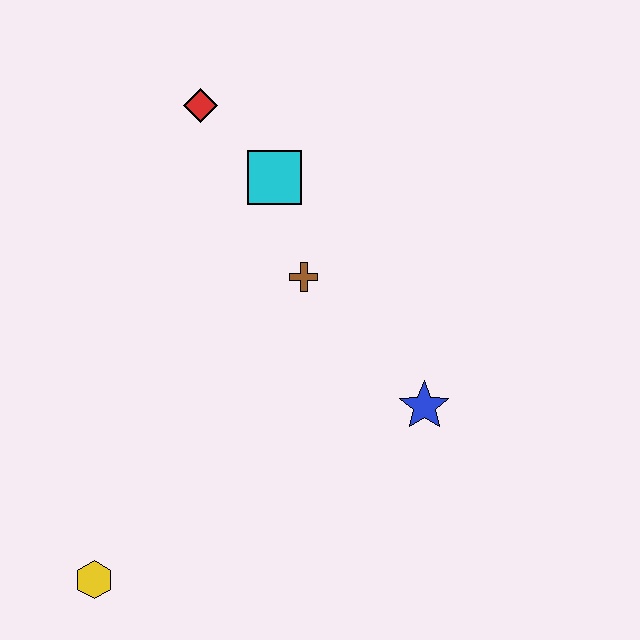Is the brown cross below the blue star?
No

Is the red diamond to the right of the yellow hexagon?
Yes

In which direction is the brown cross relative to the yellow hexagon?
The brown cross is above the yellow hexagon.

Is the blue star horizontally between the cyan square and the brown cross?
No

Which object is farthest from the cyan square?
The yellow hexagon is farthest from the cyan square.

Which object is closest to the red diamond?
The cyan square is closest to the red diamond.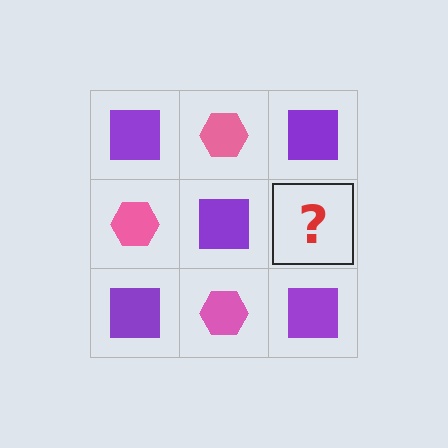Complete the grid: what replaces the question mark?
The question mark should be replaced with a pink hexagon.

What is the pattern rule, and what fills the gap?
The rule is that it alternates purple square and pink hexagon in a checkerboard pattern. The gap should be filled with a pink hexagon.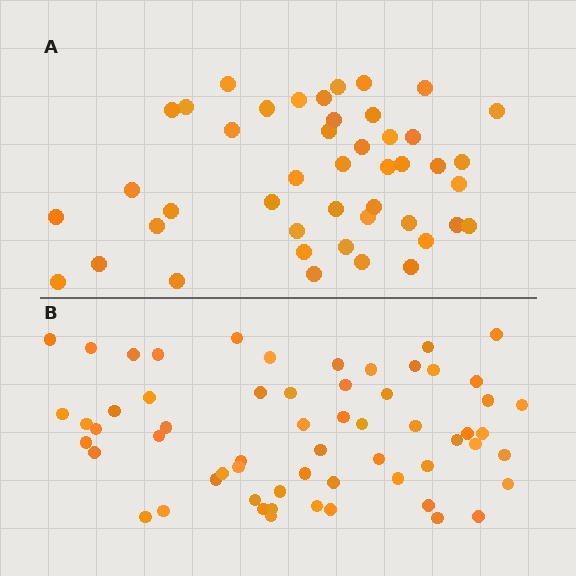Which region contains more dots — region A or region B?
Region B (the bottom region) has more dots.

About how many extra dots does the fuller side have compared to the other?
Region B has approximately 15 more dots than region A.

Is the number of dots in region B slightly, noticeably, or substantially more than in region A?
Region B has noticeably more, but not dramatically so. The ratio is roughly 1.3 to 1.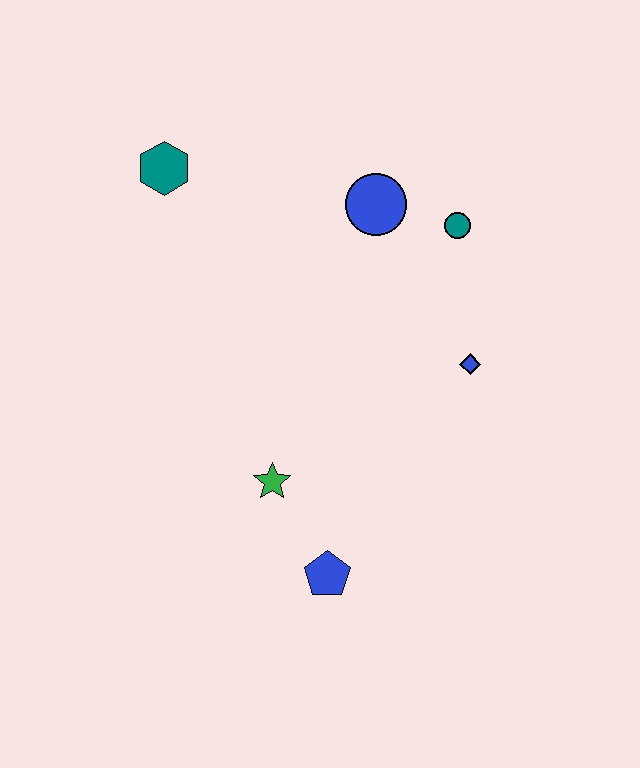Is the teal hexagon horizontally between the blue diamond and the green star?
No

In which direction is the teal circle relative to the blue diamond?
The teal circle is above the blue diamond.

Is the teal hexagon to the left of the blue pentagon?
Yes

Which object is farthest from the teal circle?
The blue pentagon is farthest from the teal circle.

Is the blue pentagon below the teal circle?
Yes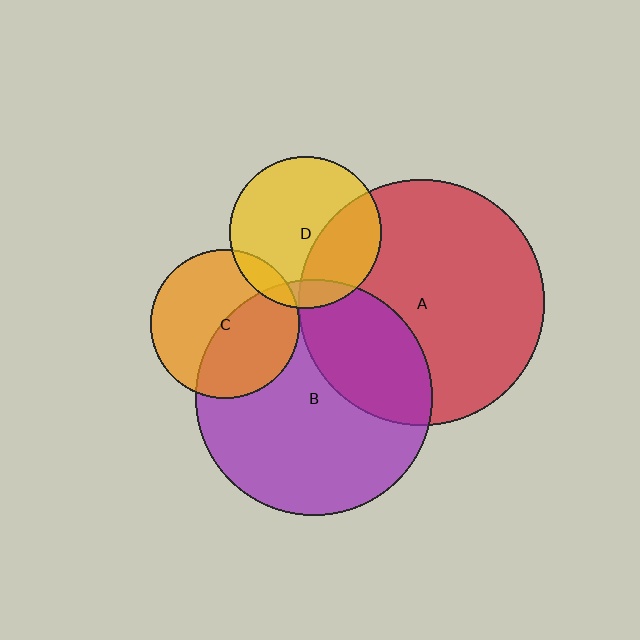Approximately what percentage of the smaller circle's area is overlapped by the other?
Approximately 30%.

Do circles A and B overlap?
Yes.